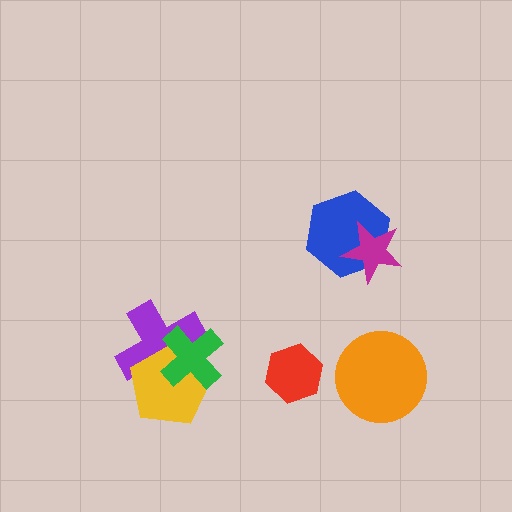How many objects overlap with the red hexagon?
0 objects overlap with the red hexagon.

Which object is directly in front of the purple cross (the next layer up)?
The yellow pentagon is directly in front of the purple cross.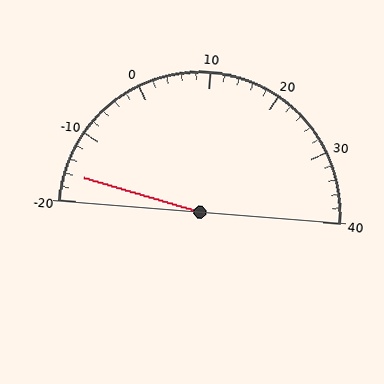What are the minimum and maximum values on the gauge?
The gauge ranges from -20 to 40.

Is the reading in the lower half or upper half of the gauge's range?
The reading is in the lower half of the range (-20 to 40).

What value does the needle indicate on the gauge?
The needle indicates approximately -16.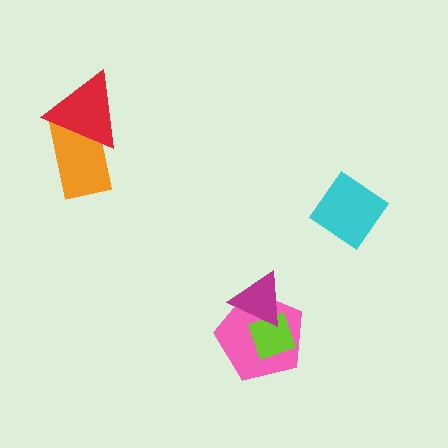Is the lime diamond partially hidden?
Yes, it is partially covered by another shape.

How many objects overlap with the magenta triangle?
2 objects overlap with the magenta triangle.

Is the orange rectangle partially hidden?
Yes, it is partially covered by another shape.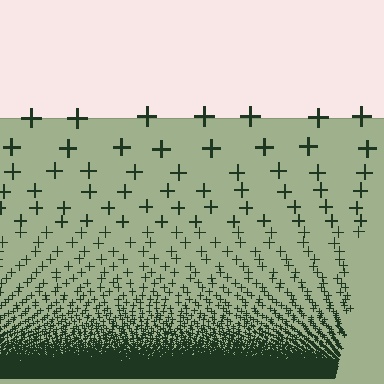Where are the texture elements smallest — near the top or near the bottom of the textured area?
Near the bottom.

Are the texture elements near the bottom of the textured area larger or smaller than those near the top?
Smaller. The gradient is inverted — elements near the bottom are smaller and denser.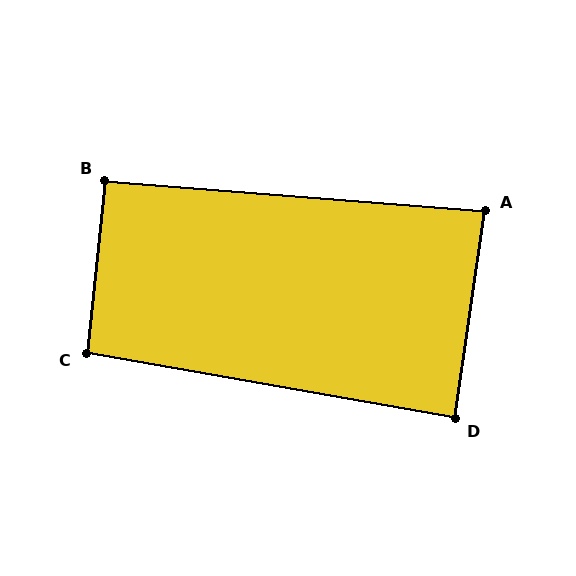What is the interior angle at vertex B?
Approximately 92 degrees (approximately right).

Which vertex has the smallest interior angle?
A, at approximately 86 degrees.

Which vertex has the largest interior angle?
C, at approximately 94 degrees.